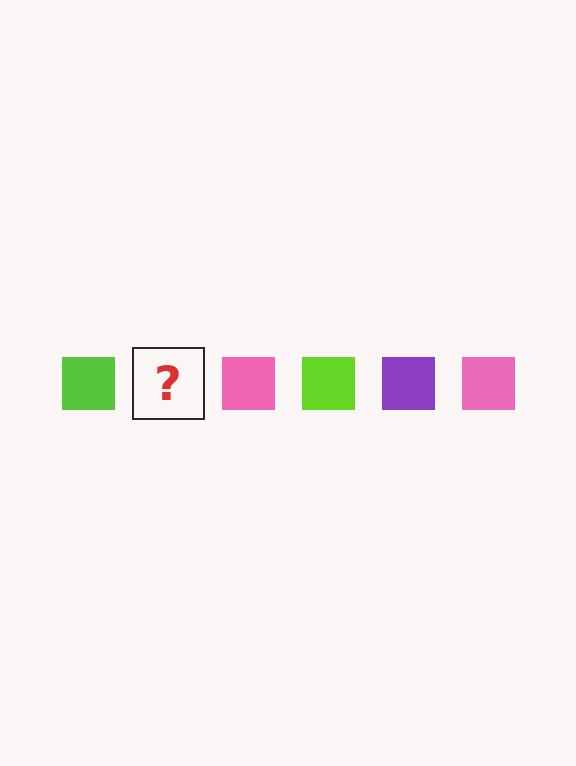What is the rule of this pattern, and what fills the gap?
The rule is that the pattern cycles through lime, purple, pink squares. The gap should be filled with a purple square.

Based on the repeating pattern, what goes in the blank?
The blank should be a purple square.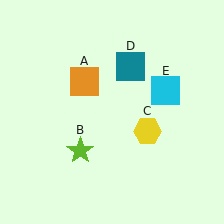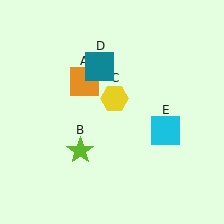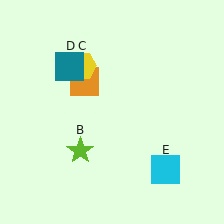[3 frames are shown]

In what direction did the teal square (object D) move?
The teal square (object D) moved left.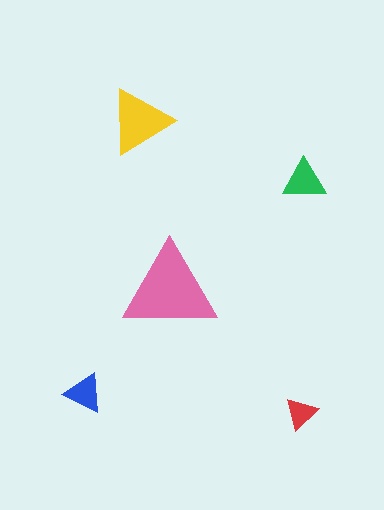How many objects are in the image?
There are 5 objects in the image.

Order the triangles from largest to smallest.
the pink one, the yellow one, the green one, the blue one, the red one.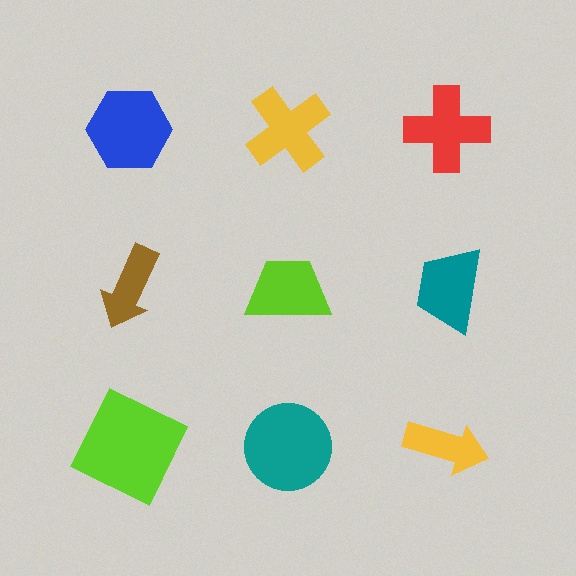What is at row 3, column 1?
A lime square.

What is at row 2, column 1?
A brown arrow.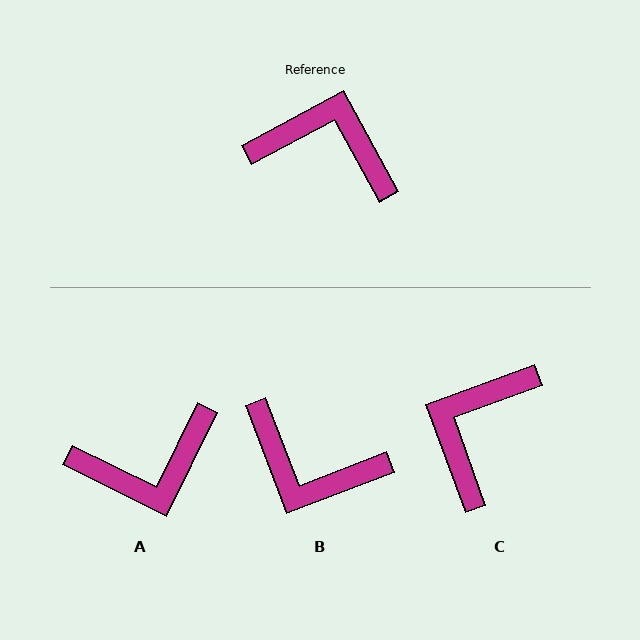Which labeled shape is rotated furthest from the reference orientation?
B, about 172 degrees away.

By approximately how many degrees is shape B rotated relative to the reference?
Approximately 172 degrees counter-clockwise.